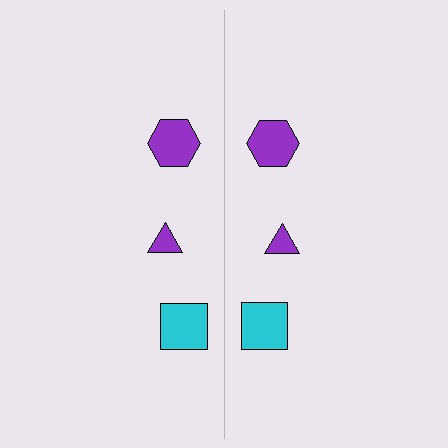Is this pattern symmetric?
Yes, this pattern has bilateral (reflection) symmetry.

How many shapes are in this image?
There are 6 shapes in this image.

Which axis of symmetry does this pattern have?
The pattern has a vertical axis of symmetry running through the center of the image.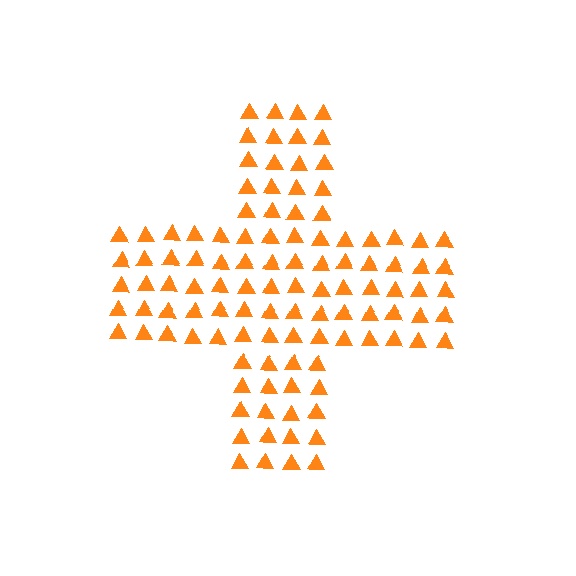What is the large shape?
The large shape is a cross.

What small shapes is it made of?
It is made of small triangles.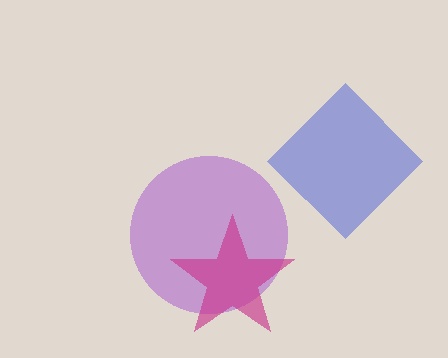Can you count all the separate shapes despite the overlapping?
Yes, there are 3 separate shapes.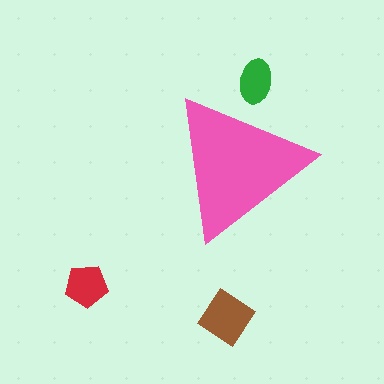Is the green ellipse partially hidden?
Yes, the green ellipse is partially hidden behind the pink triangle.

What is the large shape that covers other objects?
A pink triangle.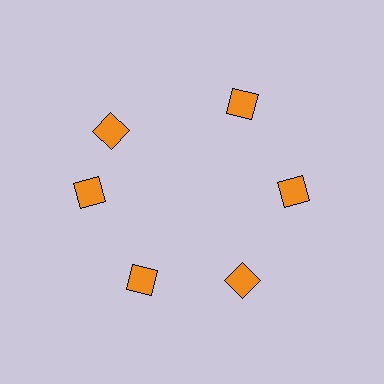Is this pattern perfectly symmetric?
No. The 6 orange diamonds are arranged in a ring, but one element near the 11 o'clock position is rotated out of alignment along the ring, breaking the 6-fold rotational symmetry.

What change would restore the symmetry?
The symmetry would be restored by rotating it back into even spacing with its neighbors so that all 6 diamonds sit at equal angles and equal distance from the center.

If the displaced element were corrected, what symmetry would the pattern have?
It would have 6-fold rotational symmetry — the pattern would map onto itself every 60 degrees.